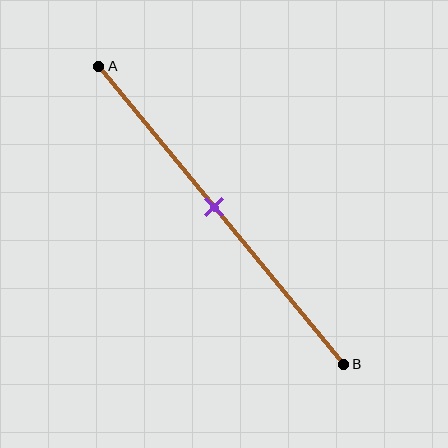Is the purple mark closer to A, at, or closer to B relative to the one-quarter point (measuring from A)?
The purple mark is closer to point B than the one-quarter point of segment AB.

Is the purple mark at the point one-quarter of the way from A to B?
No, the mark is at about 45% from A, not at the 25% one-quarter point.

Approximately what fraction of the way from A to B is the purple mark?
The purple mark is approximately 45% of the way from A to B.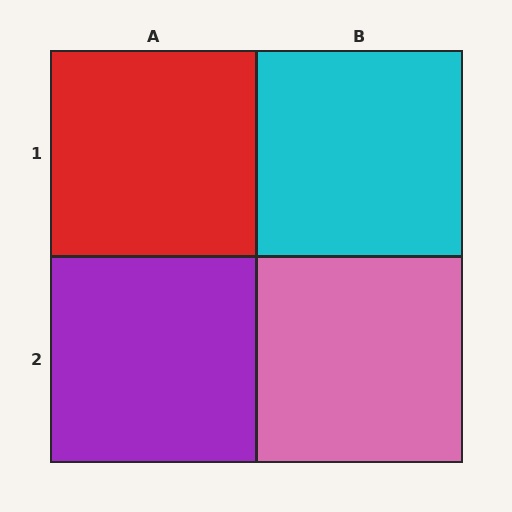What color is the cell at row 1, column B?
Cyan.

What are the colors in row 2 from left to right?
Purple, pink.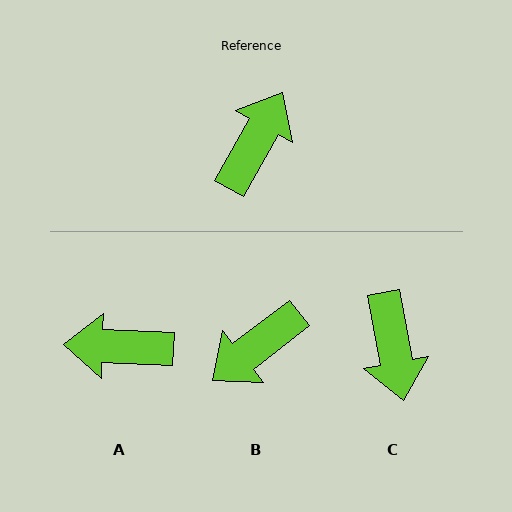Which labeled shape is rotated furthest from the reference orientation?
B, about 157 degrees away.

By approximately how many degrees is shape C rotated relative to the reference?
Approximately 140 degrees clockwise.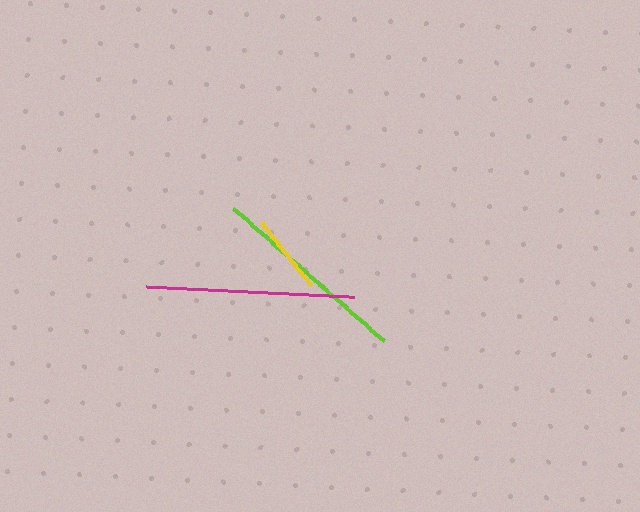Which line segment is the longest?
The magenta line is the longest at approximately 209 pixels.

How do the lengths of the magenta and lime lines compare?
The magenta and lime lines are approximately the same length.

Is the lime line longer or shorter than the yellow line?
The lime line is longer than the yellow line.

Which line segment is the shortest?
The yellow line is the shortest at approximately 80 pixels.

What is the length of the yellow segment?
The yellow segment is approximately 80 pixels long.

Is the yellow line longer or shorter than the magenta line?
The magenta line is longer than the yellow line.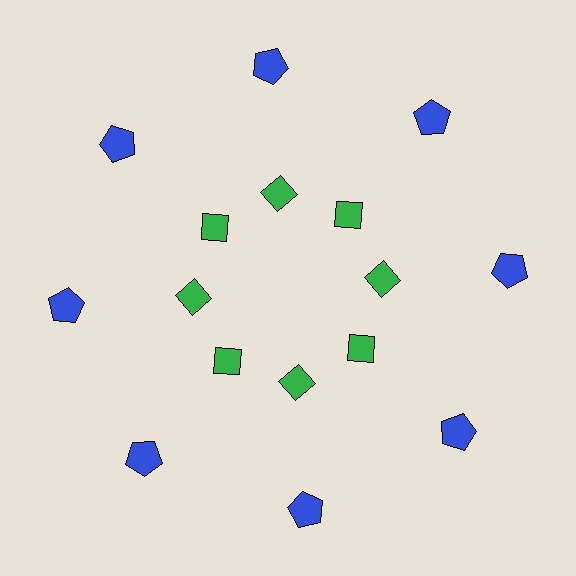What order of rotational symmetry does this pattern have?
This pattern has 8-fold rotational symmetry.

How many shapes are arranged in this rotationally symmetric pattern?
There are 16 shapes, arranged in 8 groups of 2.